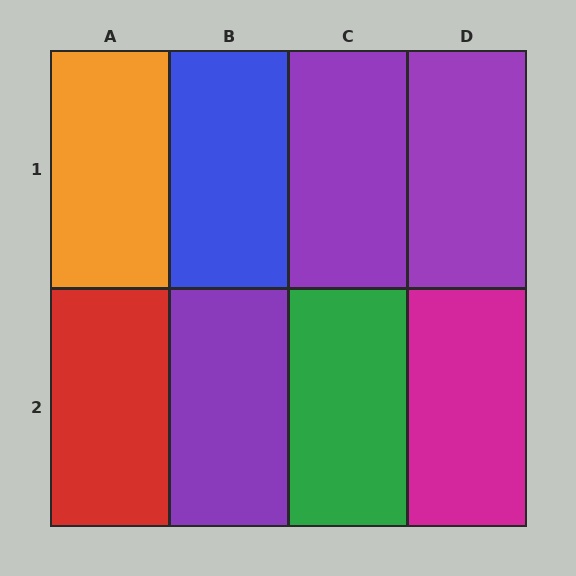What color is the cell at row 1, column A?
Orange.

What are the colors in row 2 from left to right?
Red, purple, green, magenta.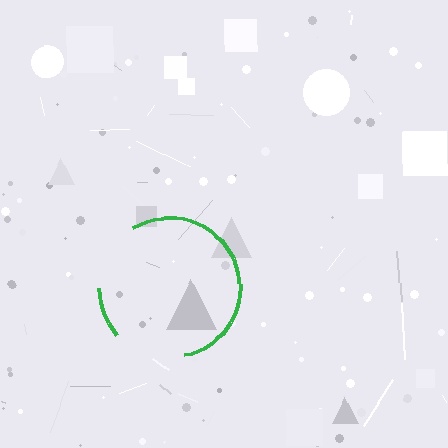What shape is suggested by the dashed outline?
The dashed outline suggests a circle.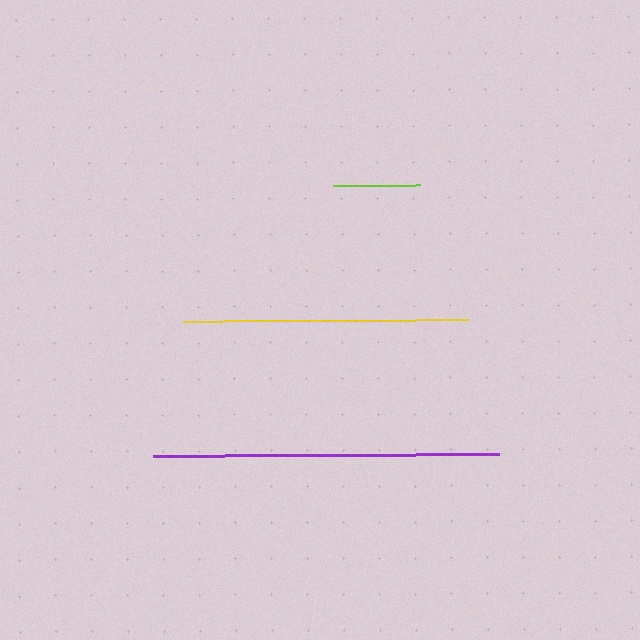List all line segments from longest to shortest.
From longest to shortest: purple, yellow, lime.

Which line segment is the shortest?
The lime line is the shortest at approximately 87 pixels.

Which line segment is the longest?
The purple line is the longest at approximately 346 pixels.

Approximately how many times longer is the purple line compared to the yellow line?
The purple line is approximately 1.2 times the length of the yellow line.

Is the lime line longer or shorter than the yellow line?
The yellow line is longer than the lime line.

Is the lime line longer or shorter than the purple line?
The purple line is longer than the lime line.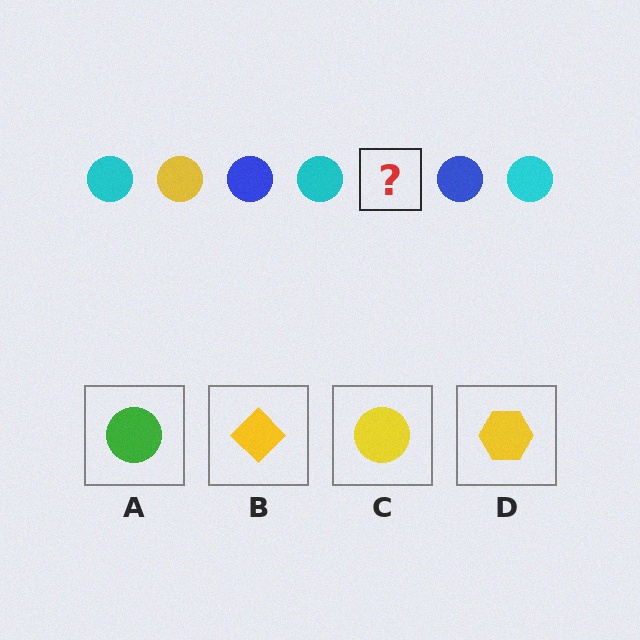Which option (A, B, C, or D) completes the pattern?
C.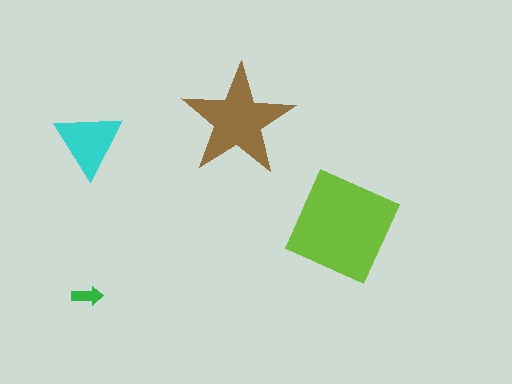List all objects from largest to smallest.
The lime square, the brown star, the cyan triangle, the green arrow.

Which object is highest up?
The brown star is topmost.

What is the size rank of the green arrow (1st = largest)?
4th.